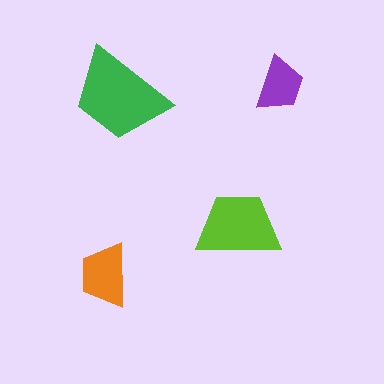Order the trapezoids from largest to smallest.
the green one, the lime one, the orange one, the purple one.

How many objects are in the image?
There are 4 objects in the image.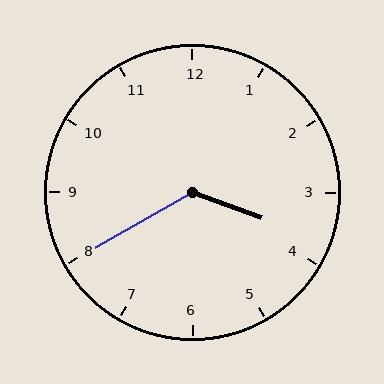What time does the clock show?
3:40.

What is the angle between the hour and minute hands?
Approximately 130 degrees.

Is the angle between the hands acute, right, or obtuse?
It is obtuse.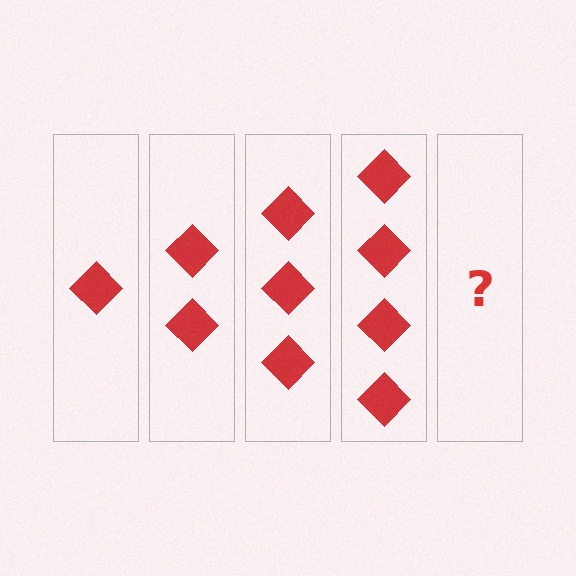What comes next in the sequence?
The next element should be 5 diamonds.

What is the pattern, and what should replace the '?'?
The pattern is that each step adds one more diamond. The '?' should be 5 diamonds.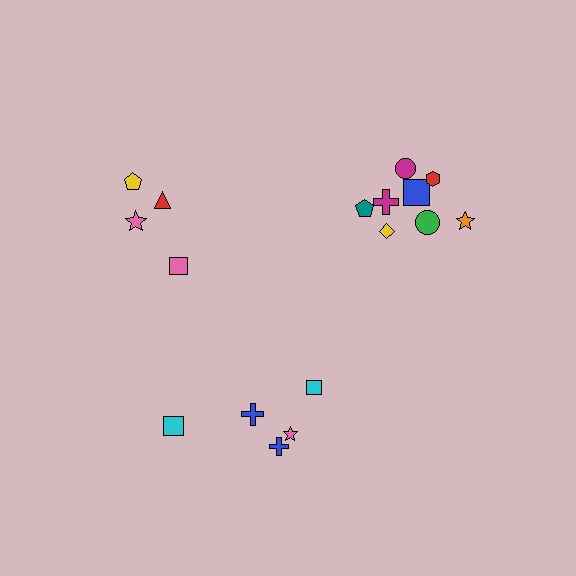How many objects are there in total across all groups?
There are 17 objects.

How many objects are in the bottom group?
There are 5 objects.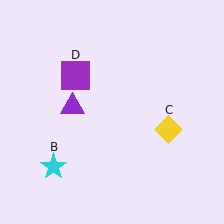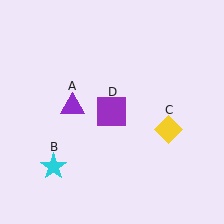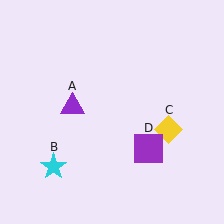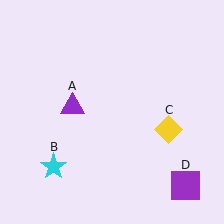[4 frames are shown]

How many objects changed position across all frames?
1 object changed position: purple square (object D).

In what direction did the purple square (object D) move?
The purple square (object D) moved down and to the right.